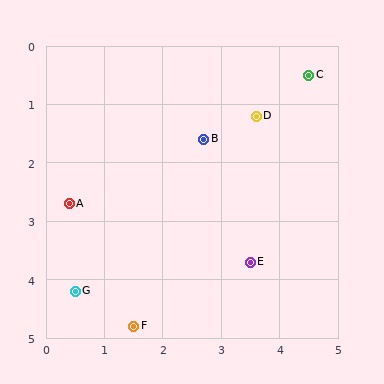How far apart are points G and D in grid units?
Points G and D are about 4.3 grid units apart.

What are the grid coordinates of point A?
Point A is at approximately (0.4, 2.7).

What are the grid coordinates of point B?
Point B is at approximately (2.7, 1.6).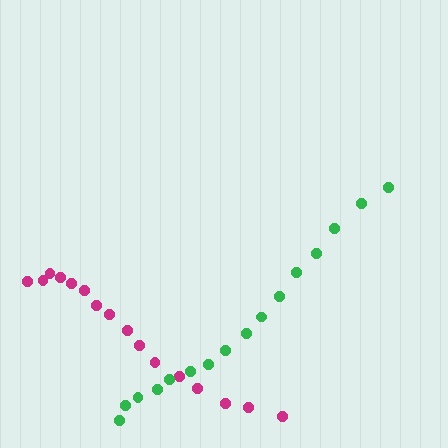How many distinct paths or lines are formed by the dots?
There are 2 distinct paths.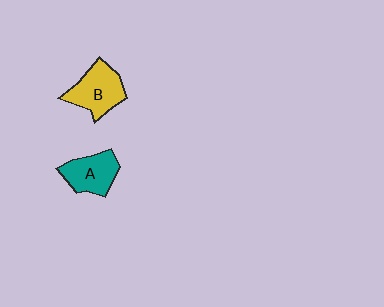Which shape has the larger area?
Shape B (yellow).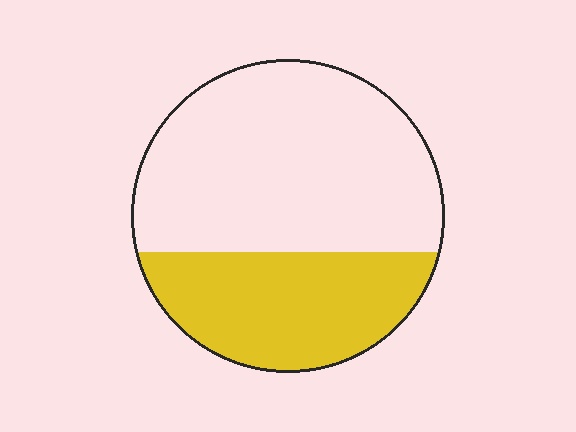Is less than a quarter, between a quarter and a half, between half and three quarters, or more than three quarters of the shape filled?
Between a quarter and a half.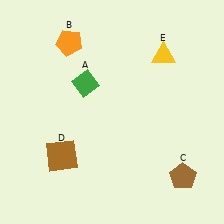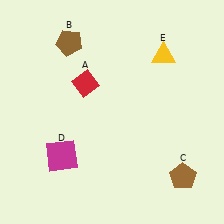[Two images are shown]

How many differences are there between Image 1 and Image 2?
There are 3 differences between the two images.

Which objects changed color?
A changed from green to red. B changed from orange to brown. D changed from brown to magenta.